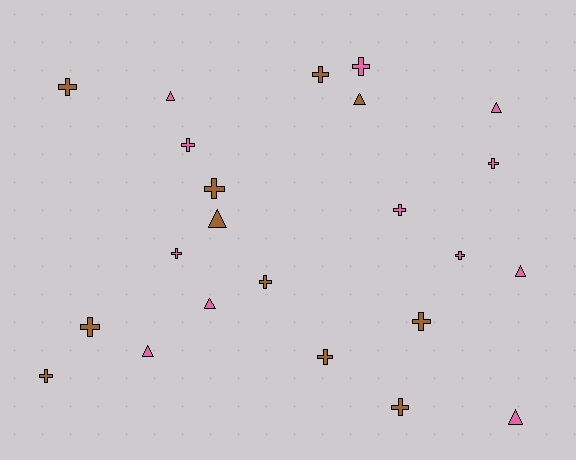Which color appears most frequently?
Pink, with 12 objects.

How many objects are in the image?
There are 23 objects.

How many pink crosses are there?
There are 6 pink crosses.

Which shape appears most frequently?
Cross, with 15 objects.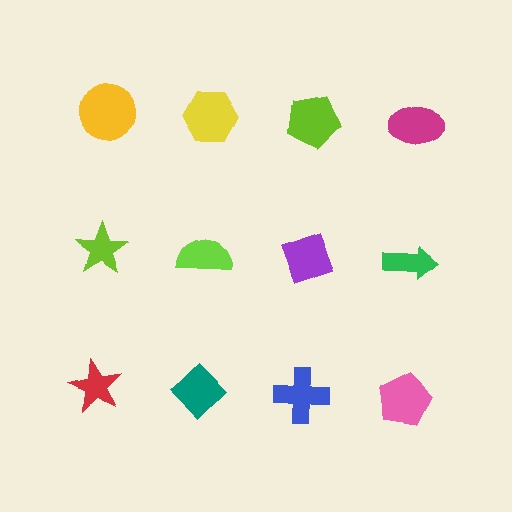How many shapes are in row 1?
4 shapes.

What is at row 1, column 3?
A lime pentagon.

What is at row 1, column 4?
A magenta ellipse.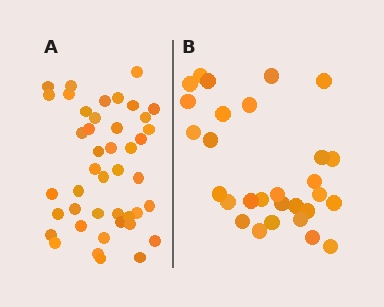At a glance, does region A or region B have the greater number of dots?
Region A (the left region) has more dots.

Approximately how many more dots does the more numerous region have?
Region A has approximately 15 more dots than region B.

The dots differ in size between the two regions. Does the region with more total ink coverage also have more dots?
No. Region B has more total ink coverage because its dots are larger, but region A actually contains more individual dots. Total area can be misleading — the number of items is what matters here.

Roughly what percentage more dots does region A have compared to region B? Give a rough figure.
About 50% more.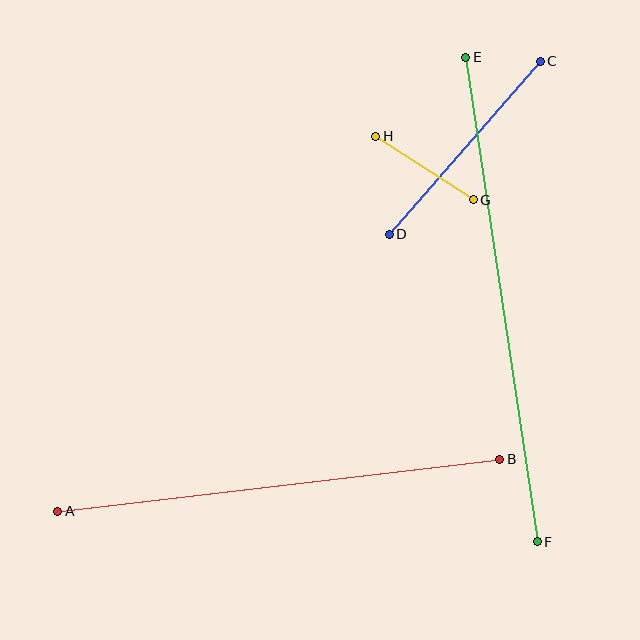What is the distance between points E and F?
The distance is approximately 490 pixels.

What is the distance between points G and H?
The distance is approximately 116 pixels.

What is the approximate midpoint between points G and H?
The midpoint is at approximately (425, 168) pixels.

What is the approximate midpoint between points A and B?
The midpoint is at approximately (279, 485) pixels.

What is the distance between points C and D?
The distance is approximately 230 pixels.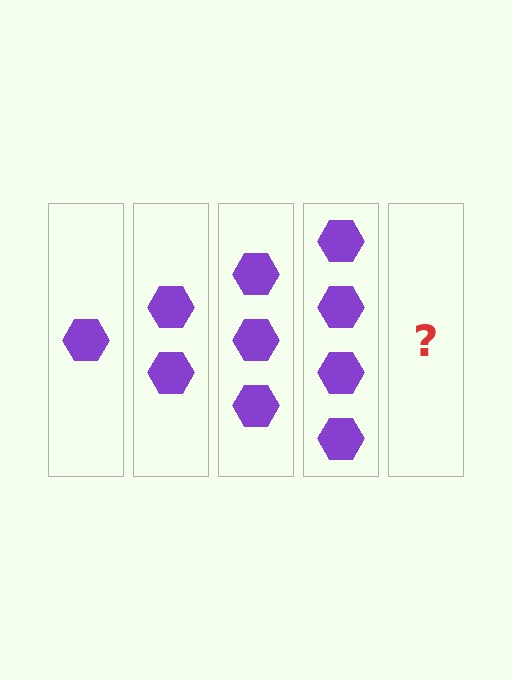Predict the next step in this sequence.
The next step is 5 hexagons.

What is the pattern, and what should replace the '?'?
The pattern is that each step adds one more hexagon. The '?' should be 5 hexagons.